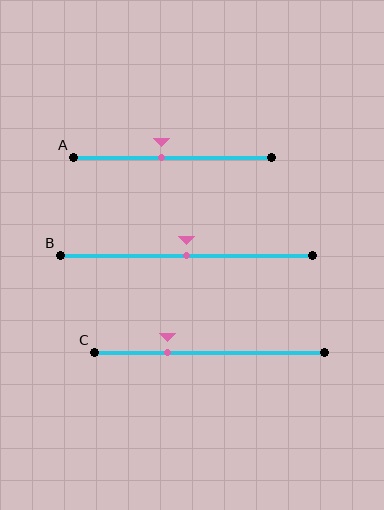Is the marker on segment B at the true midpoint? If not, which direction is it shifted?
Yes, the marker on segment B is at the true midpoint.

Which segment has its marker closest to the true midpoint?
Segment B has its marker closest to the true midpoint.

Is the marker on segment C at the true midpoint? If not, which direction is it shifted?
No, the marker on segment C is shifted to the left by about 18% of the segment length.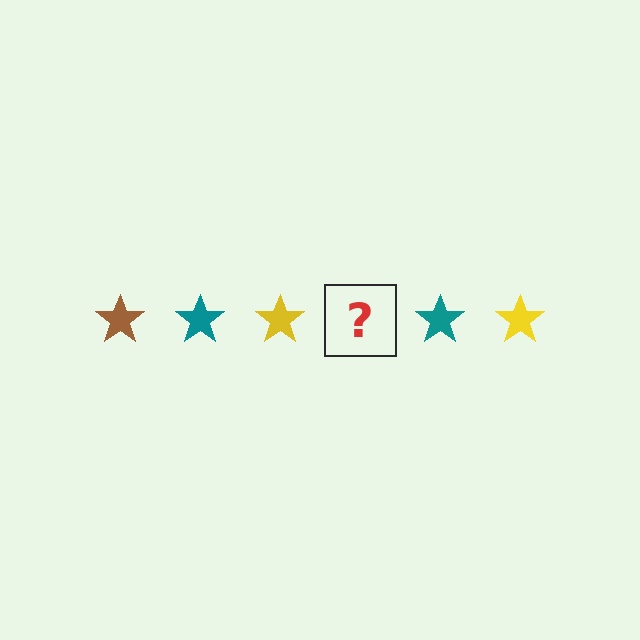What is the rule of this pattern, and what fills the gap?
The rule is that the pattern cycles through brown, teal, yellow stars. The gap should be filled with a brown star.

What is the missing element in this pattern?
The missing element is a brown star.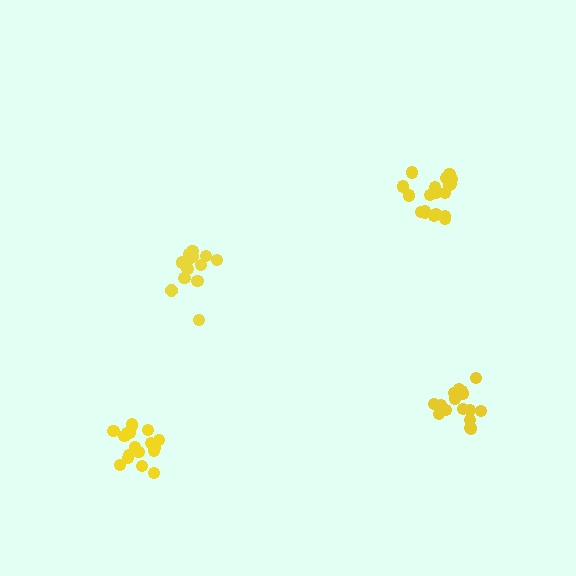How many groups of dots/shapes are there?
There are 4 groups.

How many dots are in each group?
Group 1: 16 dots, Group 2: 14 dots, Group 3: 18 dots, Group 4: 20 dots (68 total).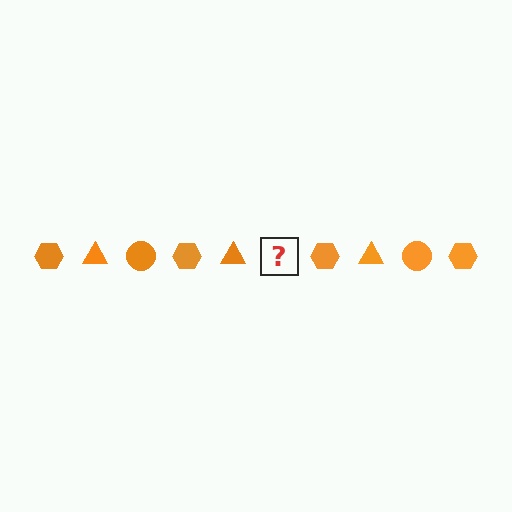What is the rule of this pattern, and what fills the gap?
The rule is that the pattern cycles through hexagon, triangle, circle shapes in orange. The gap should be filled with an orange circle.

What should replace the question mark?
The question mark should be replaced with an orange circle.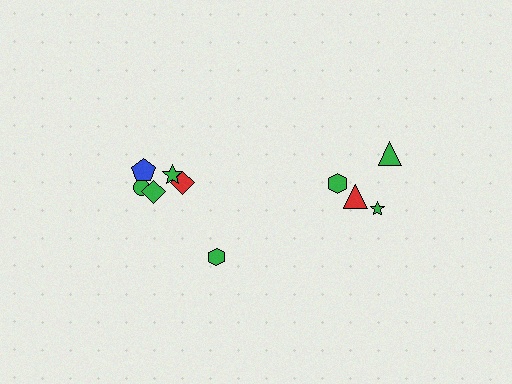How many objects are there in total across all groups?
There are 10 objects.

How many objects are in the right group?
There are 4 objects.